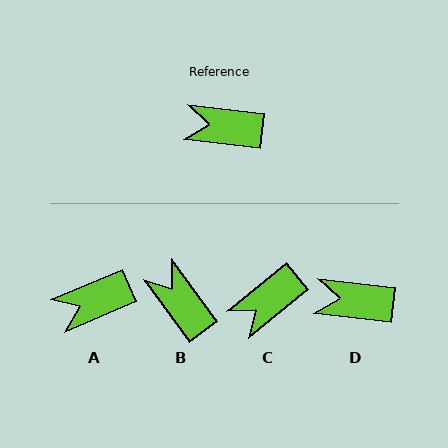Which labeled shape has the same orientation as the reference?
D.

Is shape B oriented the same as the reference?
No, it is off by about 47 degrees.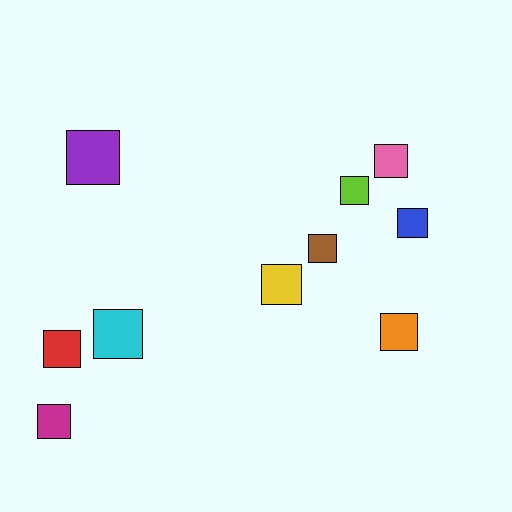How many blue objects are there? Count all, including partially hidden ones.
There is 1 blue object.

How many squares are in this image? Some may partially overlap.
There are 10 squares.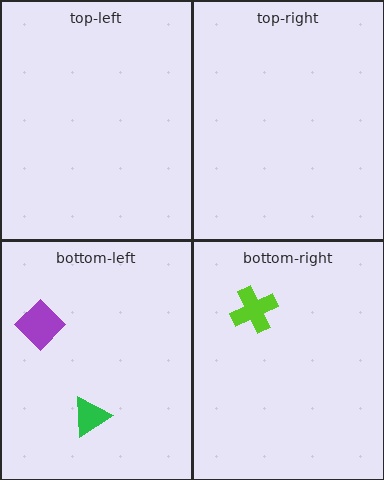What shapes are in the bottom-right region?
The lime cross.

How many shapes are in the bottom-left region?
2.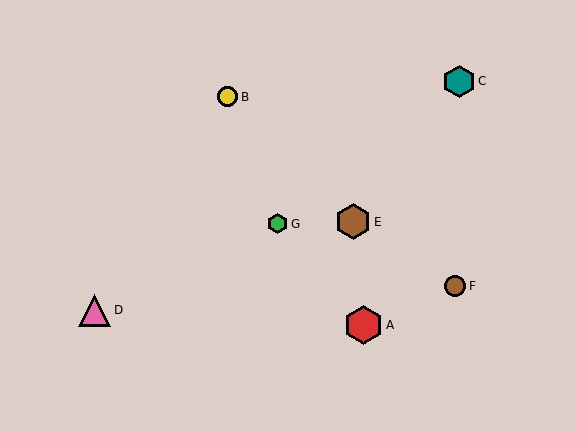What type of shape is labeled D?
Shape D is a pink triangle.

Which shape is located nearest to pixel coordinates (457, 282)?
The brown circle (labeled F) at (455, 286) is nearest to that location.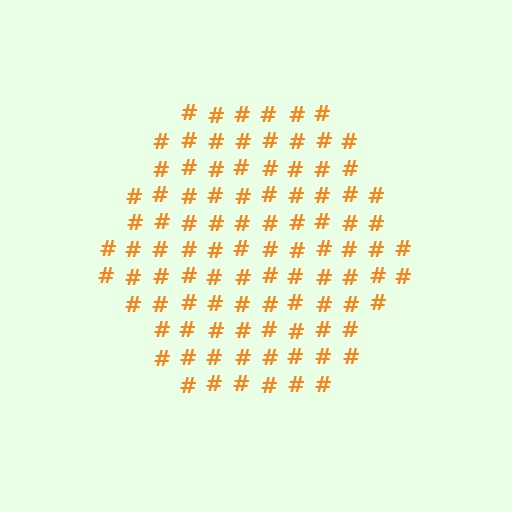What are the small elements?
The small elements are hash symbols.